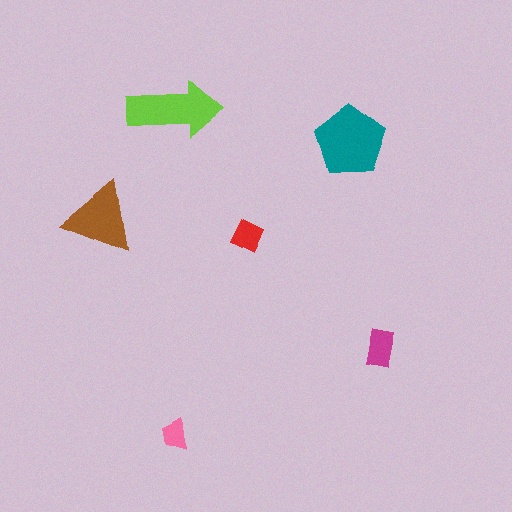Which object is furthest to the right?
The magenta rectangle is rightmost.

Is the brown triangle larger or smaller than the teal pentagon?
Smaller.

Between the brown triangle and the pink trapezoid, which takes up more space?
The brown triangle.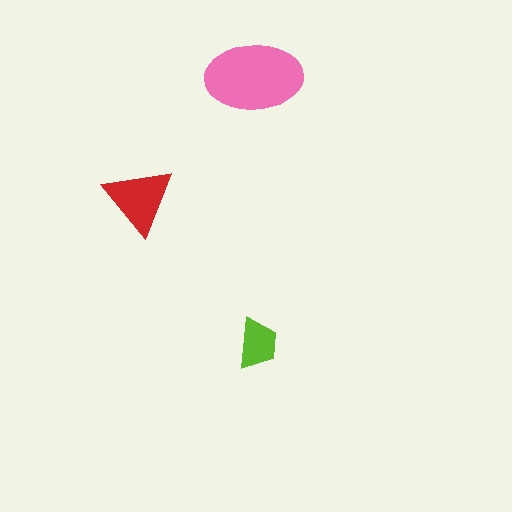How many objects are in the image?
There are 3 objects in the image.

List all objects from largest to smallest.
The pink ellipse, the red triangle, the lime trapezoid.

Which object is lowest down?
The lime trapezoid is bottommost.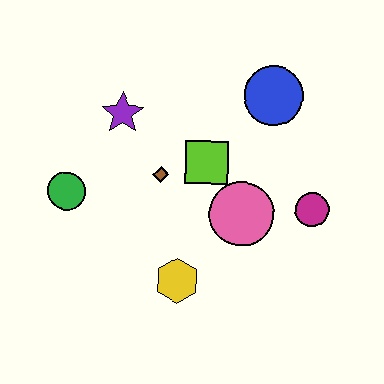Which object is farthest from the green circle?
The magenta circle is farthest from the green circle.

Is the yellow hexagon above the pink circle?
No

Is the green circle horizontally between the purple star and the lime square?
No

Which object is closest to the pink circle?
The lime square is closest to the pink circle.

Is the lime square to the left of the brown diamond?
No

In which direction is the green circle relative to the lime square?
The green circle is to the left of the lime square.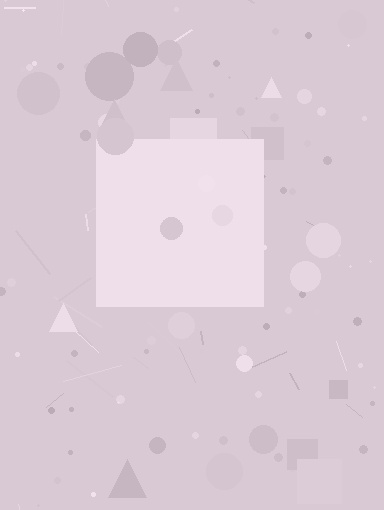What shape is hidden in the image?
A square is hidden in the image.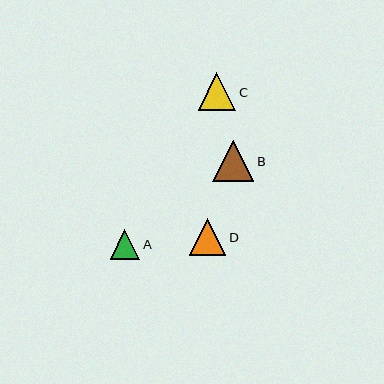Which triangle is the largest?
Triangle B is the largest with a size of approximately 41 pixels.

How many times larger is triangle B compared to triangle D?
Triangle B is approximately 1.1 times the size of triangle D.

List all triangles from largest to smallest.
From largest to smallest: B, C, D, A.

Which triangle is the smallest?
Triangle A is the smallest with a size of approximately 30 pixels.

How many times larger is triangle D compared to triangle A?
Triangle D is approximately 1.2 times the size of triangle A.